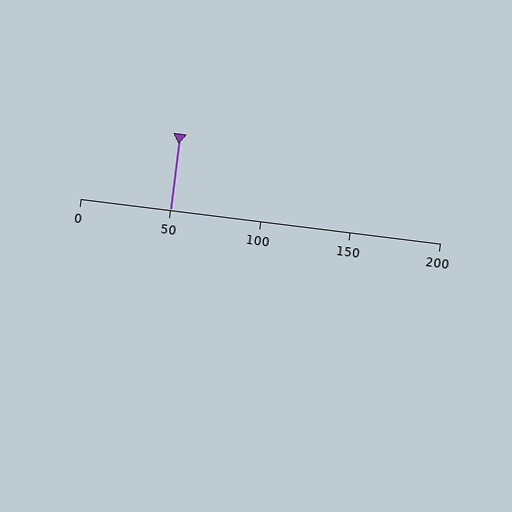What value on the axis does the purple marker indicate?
The marker indicates approximately 50.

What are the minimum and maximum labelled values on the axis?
The axis runs from 0 to 200.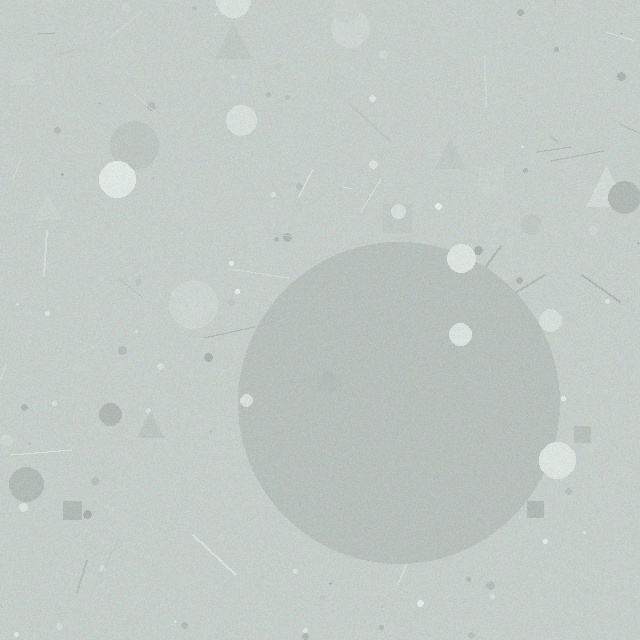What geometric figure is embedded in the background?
A circle is embedded in the background.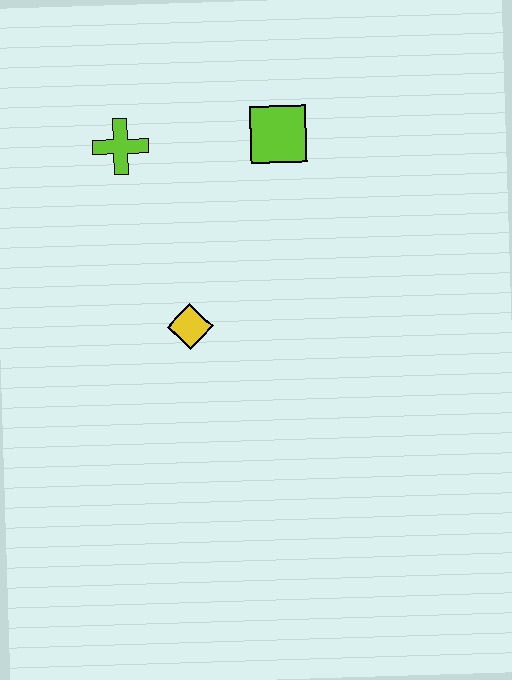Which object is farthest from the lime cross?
The yellow diamond is farthest from the lime cross.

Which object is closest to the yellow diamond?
The lime cross is closest to the yellow diamond.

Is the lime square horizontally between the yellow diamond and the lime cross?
No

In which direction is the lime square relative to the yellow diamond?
The lime square is above the yellow diamond.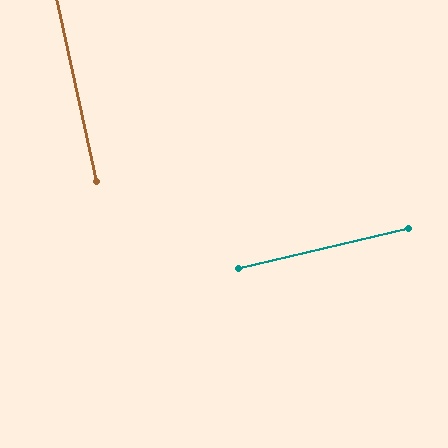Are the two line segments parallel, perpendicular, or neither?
Perpendicular — they meet at approximately 89°.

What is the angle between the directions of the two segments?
Approximately 89 degrees.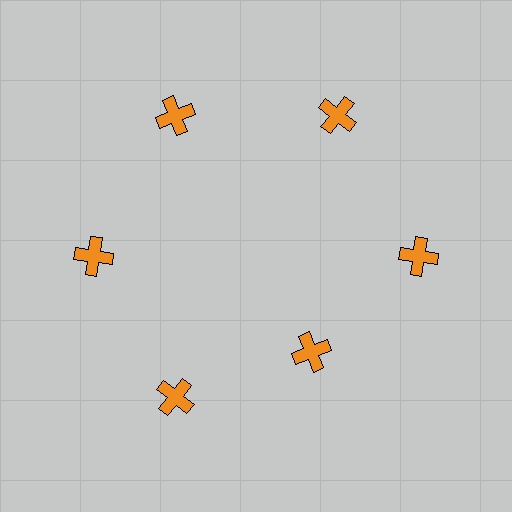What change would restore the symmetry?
The symmetry would be restored by moving it outward, back onto the ring so that all 6 crosses sit at equal angles and equal distance from the center.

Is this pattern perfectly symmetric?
No. The 6 orange crosses are arranged in a ring, but one element near the 5 o'clock position is pulled inward toward the center, breaking the 6-fold rotational symmetry.